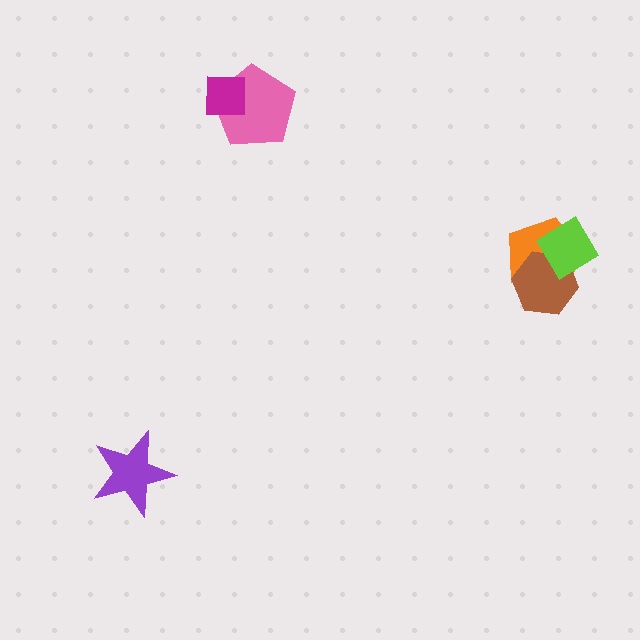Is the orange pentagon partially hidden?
Yes, it is partially covered by another shape.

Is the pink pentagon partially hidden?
Yes, it is partially covered by another shape.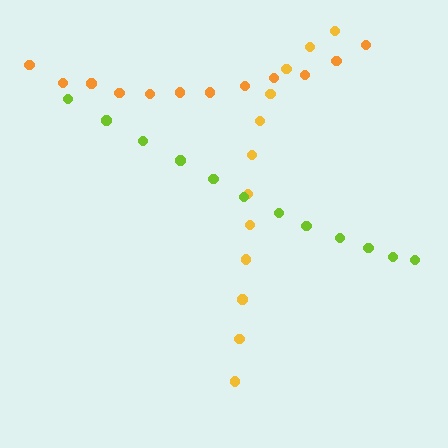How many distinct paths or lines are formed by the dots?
There are 3 distinct paths.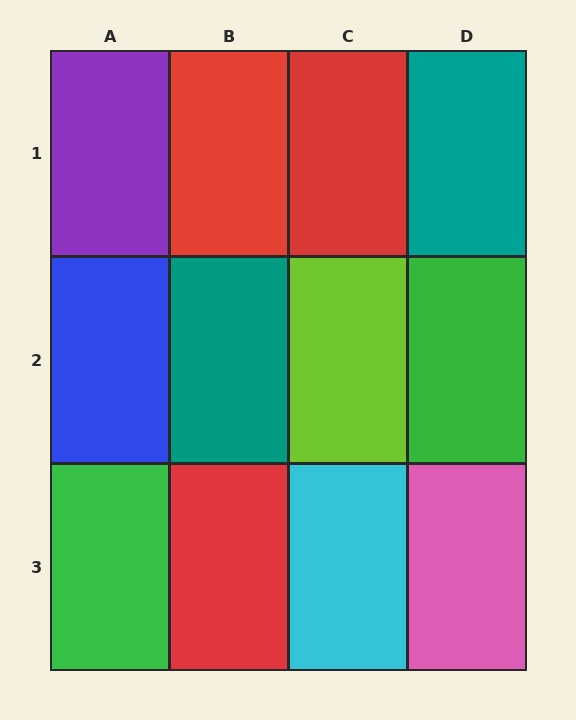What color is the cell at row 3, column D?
Pink.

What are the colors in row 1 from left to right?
Purple, red, red, teal.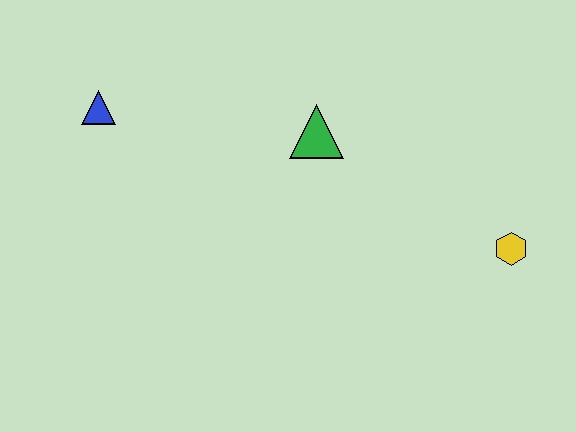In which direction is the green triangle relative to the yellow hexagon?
The green triangle is to the left of the yellow hexagon.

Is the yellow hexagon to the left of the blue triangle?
No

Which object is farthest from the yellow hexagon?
The blue triangle is farthest from the yellow hexagon.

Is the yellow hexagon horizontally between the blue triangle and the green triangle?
No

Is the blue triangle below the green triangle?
No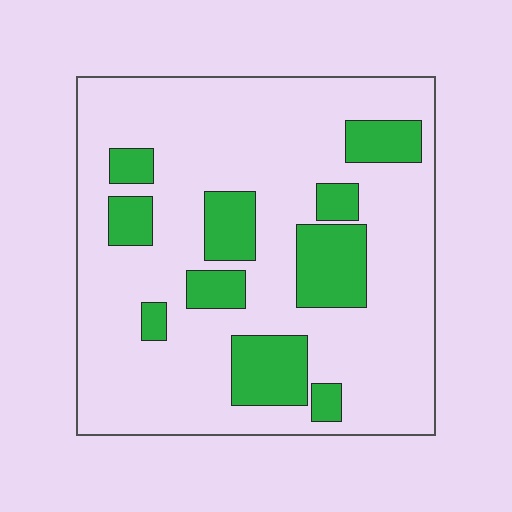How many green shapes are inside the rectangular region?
10.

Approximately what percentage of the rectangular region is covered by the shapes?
Approximately 20%.